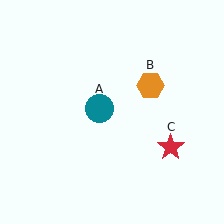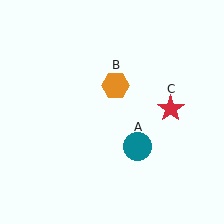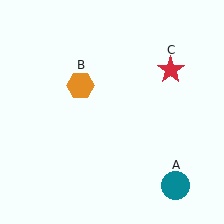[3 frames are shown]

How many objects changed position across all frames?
3 objects changed position: teal circle (object A), orange hexagon (object B), red star (object C).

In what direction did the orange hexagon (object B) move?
The orange hexagon (object B) moved left.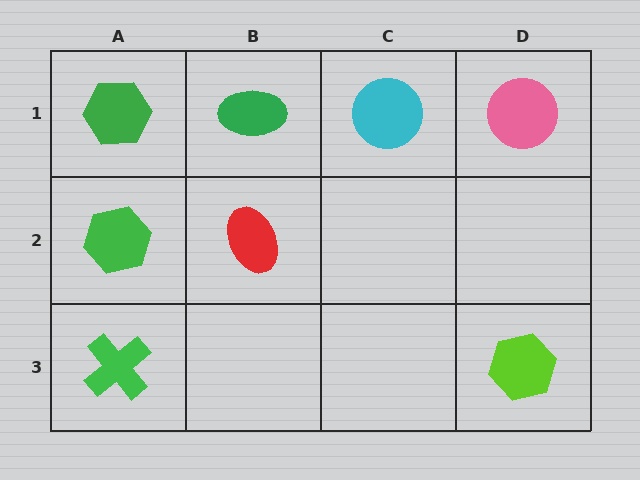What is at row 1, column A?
A green hexagon.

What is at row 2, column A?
A green hexagon.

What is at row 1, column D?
A pink circle.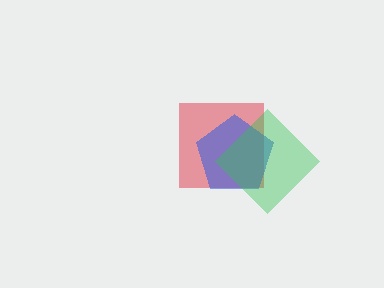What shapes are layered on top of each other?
The layered shapes are: a red square, a blue pentagon, a green diamond.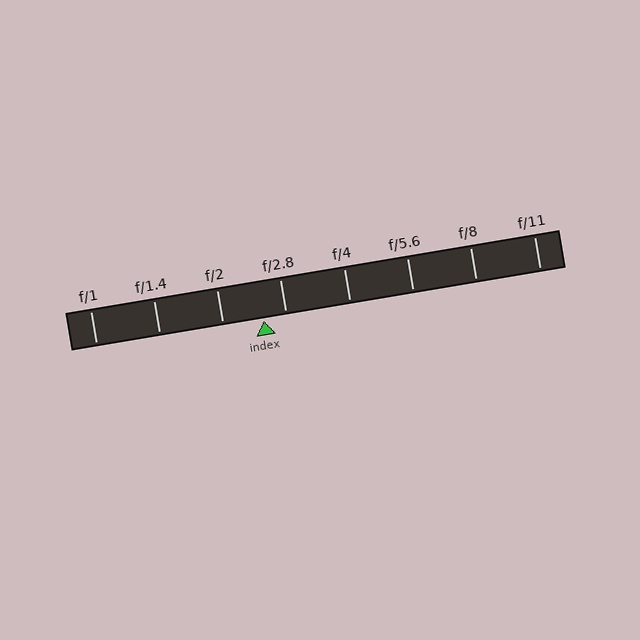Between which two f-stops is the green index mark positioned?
The index mark is between f/2 and f/2.8.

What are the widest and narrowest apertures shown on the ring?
The widest aperture shown is f/1 and the narrowest is f/11.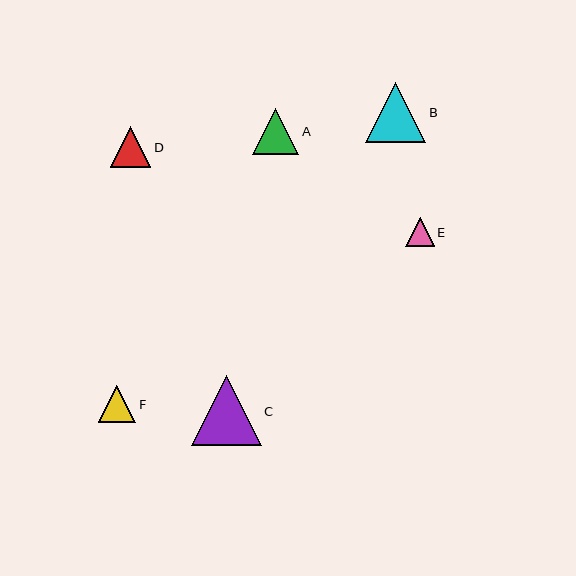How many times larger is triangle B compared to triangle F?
Triangle B is approximately 1.6 times the size of triangle F.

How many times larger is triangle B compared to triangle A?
Triangle B is approximately 1.3 times the size of triangle A.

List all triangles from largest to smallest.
From largest to smallest: C, B, A, D, F, E.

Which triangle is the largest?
Triangle C is the largest with a size of approximately 70 pixels.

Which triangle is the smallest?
Triangle E is the smallest with a size of approximately 29 pixels.